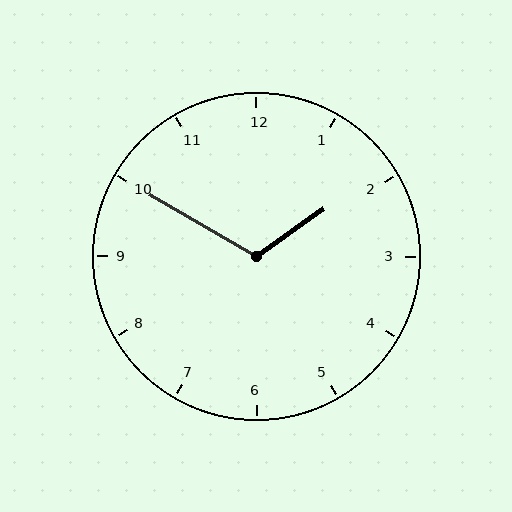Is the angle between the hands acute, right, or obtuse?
It is obtuse.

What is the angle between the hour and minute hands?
Approximately 115 degrees.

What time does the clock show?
1:50.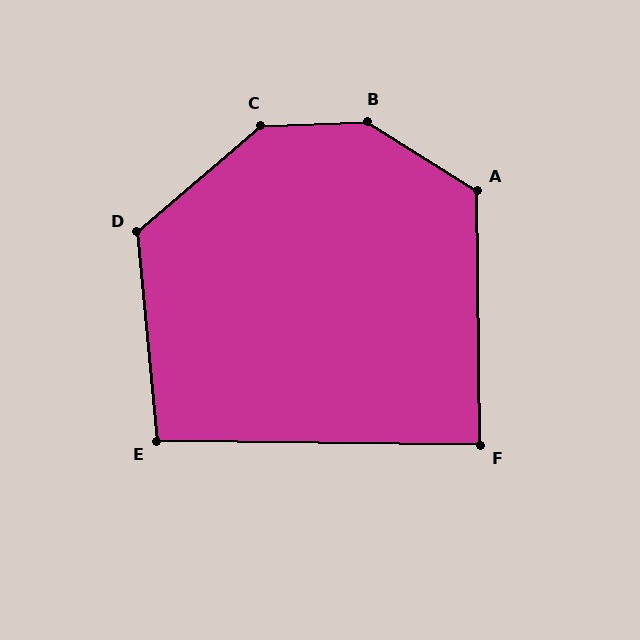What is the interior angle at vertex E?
Approximately 96 degrees (obtuse).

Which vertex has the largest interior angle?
B, at approximately 146 degrees.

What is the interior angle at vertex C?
Approximately 141 degrees (obtuse).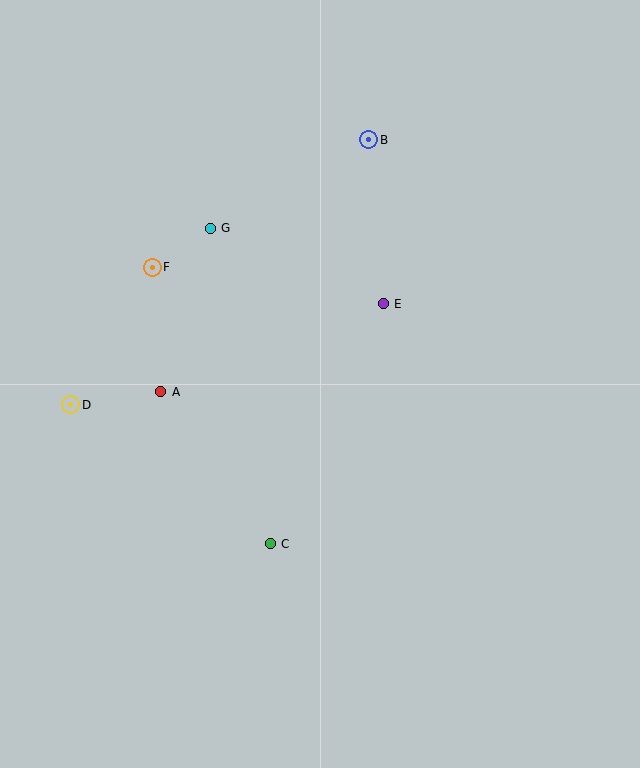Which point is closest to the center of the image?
Point E at (383, 304) is closest to the center.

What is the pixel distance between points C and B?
The distance between C and B is 415 pixels.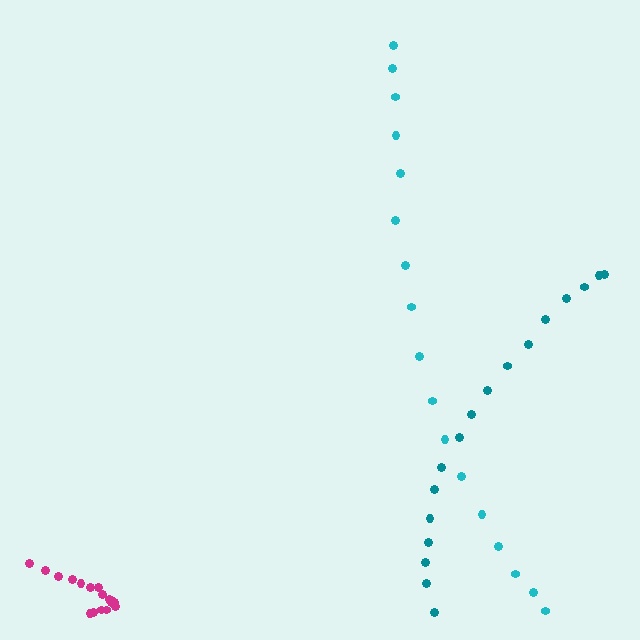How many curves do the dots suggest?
There are 3 distinct paths.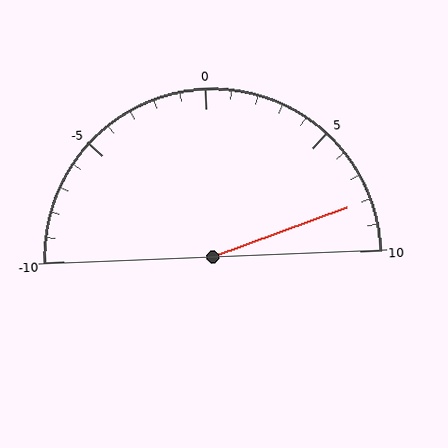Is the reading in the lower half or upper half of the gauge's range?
The reading is in the upper half of the range (-10 to 10).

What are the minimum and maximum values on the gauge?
The gauge ranges from -10 to 10.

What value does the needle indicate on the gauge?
The needle indicates approximately 8.